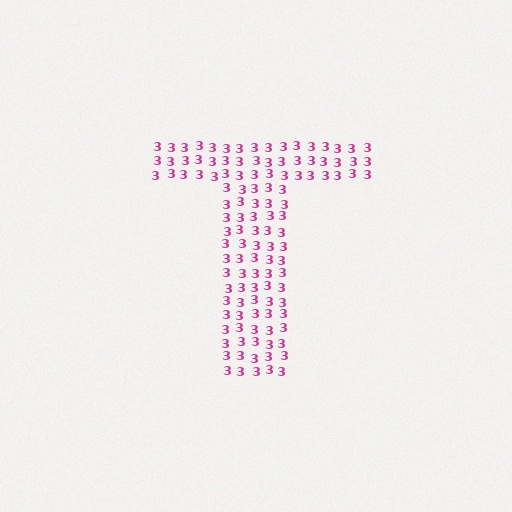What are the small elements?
The small elements are digit 3's.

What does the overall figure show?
The overall figure shows the letter T.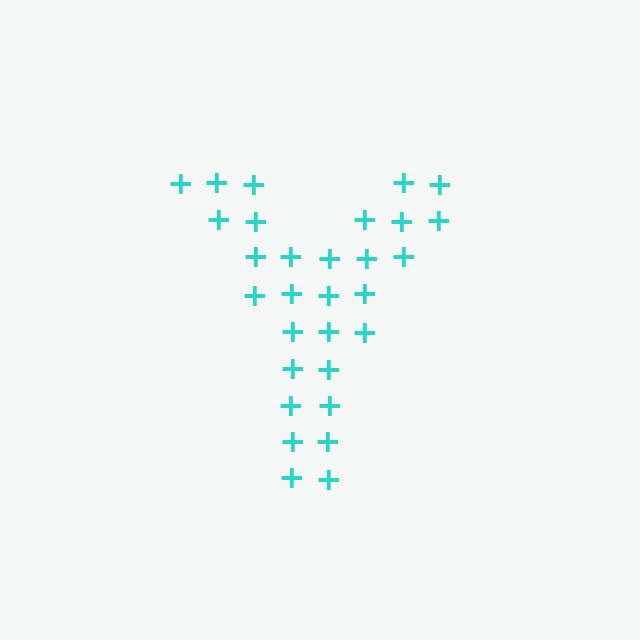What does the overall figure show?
The overall figure shows the letter Y.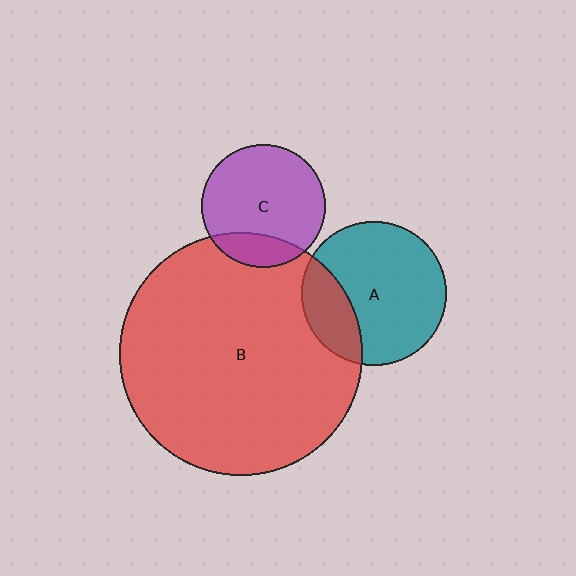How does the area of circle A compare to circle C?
Approximately 1.4 times.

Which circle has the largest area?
Circle B (red).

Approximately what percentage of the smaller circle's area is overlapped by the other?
Approximately 20%.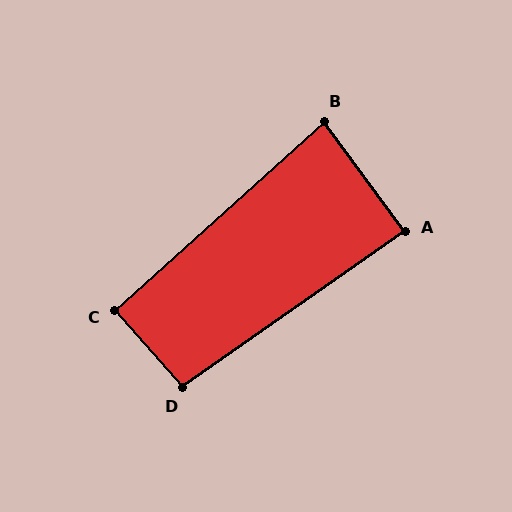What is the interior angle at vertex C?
Approximately 91 degrees (approximately right).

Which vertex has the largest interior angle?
D, at approximately 96 degrees.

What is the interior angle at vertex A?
Approximately 89 degrees (approximately right).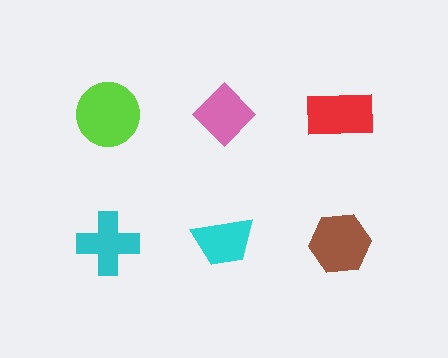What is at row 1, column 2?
A pink diamond.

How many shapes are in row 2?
3 shapes.